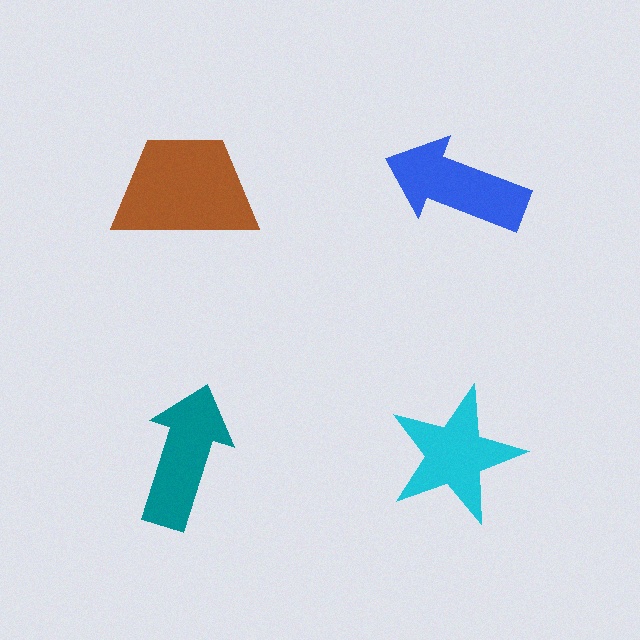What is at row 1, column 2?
A blue arrow.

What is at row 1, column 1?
A brown trapezoid.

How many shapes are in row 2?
2 shapes.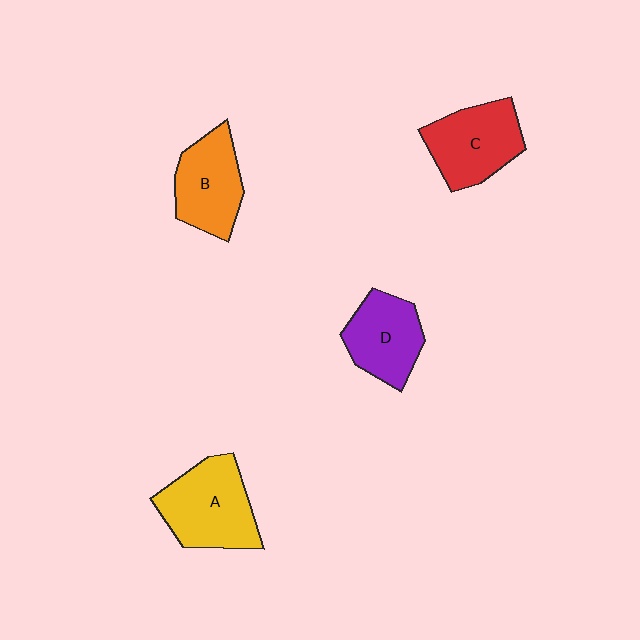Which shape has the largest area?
Shape A (yellow).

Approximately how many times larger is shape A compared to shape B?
Approximately 1.2 times.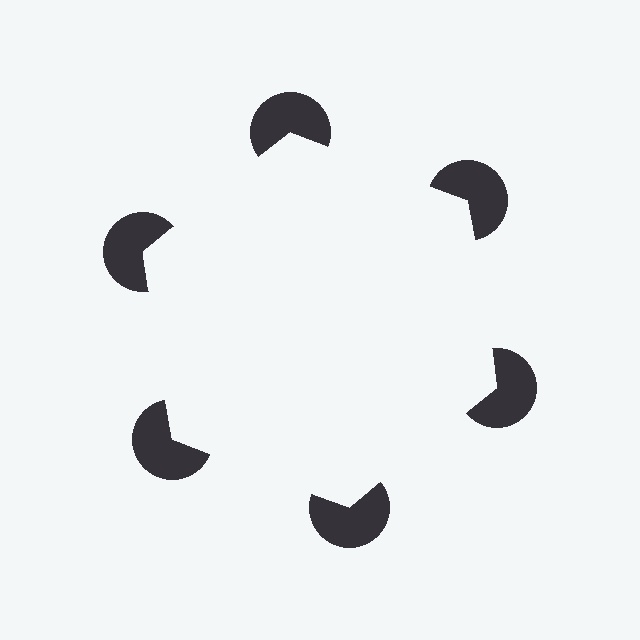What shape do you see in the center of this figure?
An illusory hexagon — its edges are inferred from the aligned wedge cuts in the pac-man discs, not physically drawn.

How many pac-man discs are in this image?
There are 6 — one at each vertex of the illusory hexagon.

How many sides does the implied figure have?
6 sides.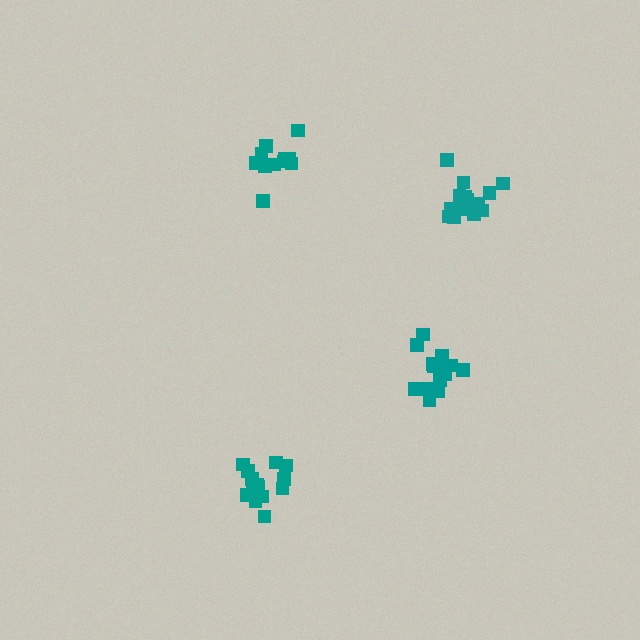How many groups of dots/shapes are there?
There are 4 groups.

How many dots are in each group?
Group 1: 11 dots, Group 2: 15 dots, Group 3: 14 dots, Group 4: 14 dots (54 total).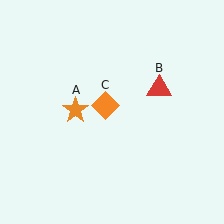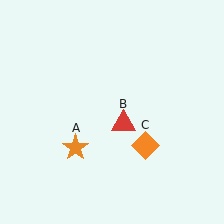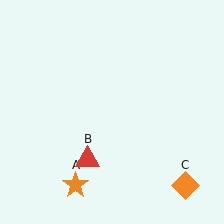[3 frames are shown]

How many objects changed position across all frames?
3 objects changed position: orange star (object A), red triangle (object B), orange diamond (object C).